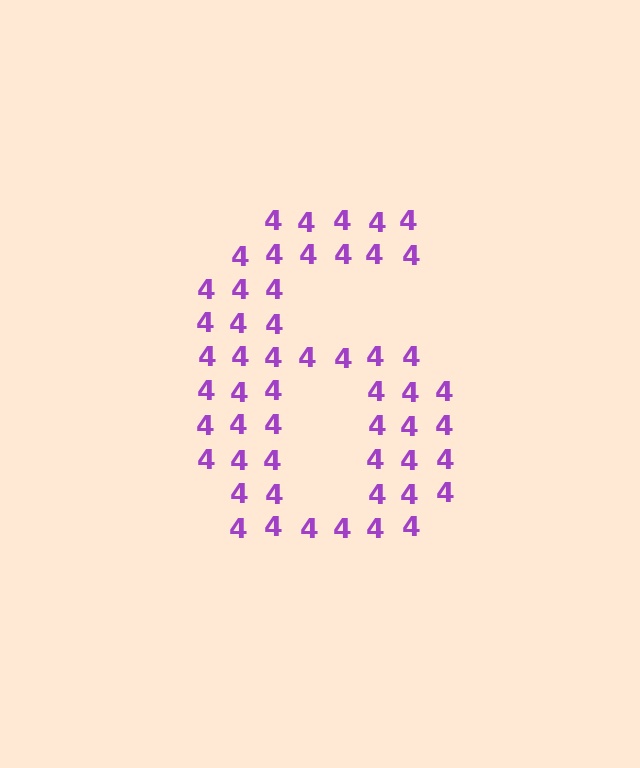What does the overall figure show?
The overall figure shows the digit 6.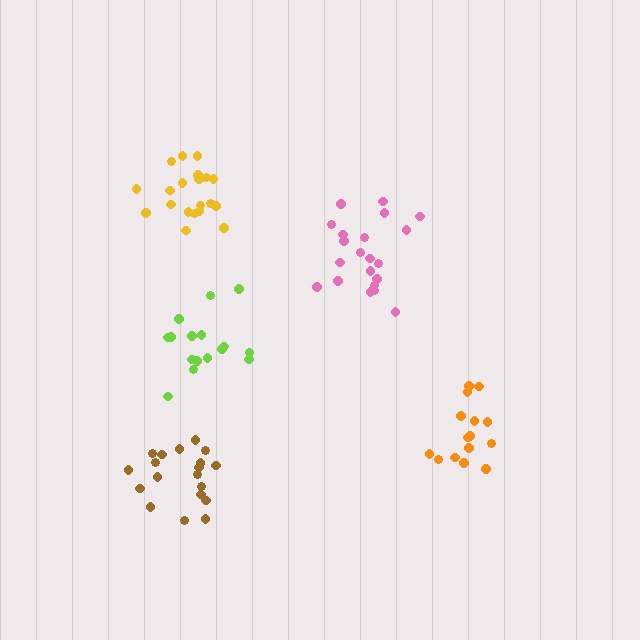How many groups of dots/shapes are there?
There are 5 groups.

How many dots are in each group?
Group 1: 21 dots, Group 2: 15 dots, Group 3: 21 dots, Group 4: 16 dots, Group 5: 19 dots (92 total).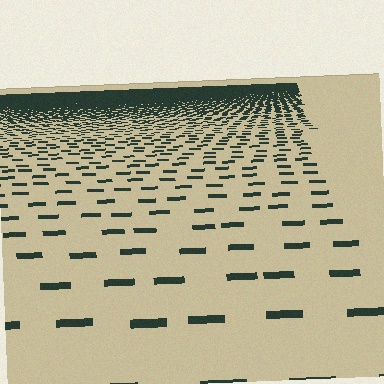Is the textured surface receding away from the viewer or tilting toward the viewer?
The surface is receding away from the viewer. Texture elements get smaller and denser toward the top.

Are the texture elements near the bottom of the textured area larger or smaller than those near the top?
Larger. Near the bottom, elements are closer to the viewer and appear at a bigger on-screen size.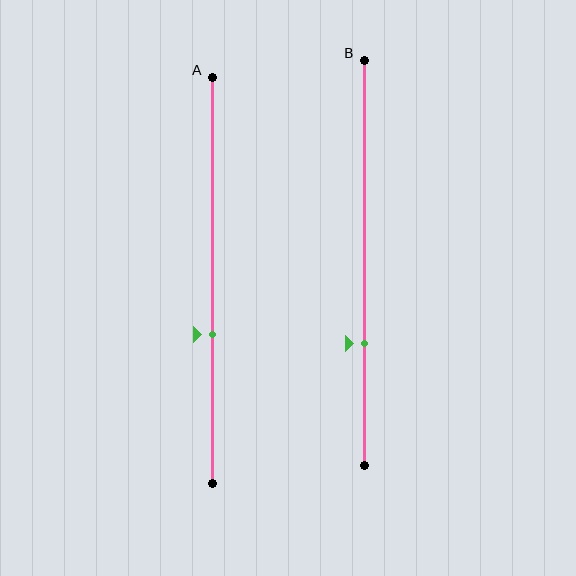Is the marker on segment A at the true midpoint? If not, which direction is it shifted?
No, the marker on segment A is shifted downward by about 13% of the segment length.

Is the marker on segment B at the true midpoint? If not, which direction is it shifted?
No, the marker on segment B is shifted downward by about 20% of the segment length.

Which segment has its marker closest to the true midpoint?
Segment A has its marker closest to the true midpoint.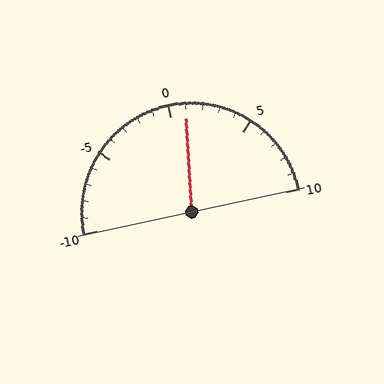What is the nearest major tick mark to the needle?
The nearest major tick mark is 0.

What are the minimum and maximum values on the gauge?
The gauge ranges from -10 to 10.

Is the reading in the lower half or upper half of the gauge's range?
The reading is in the upper half of the range (-10 to 10).